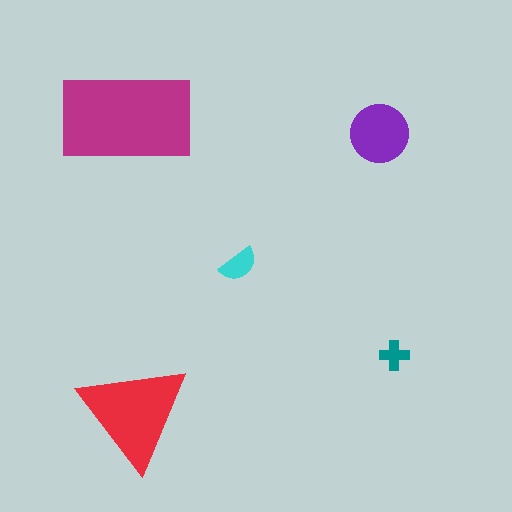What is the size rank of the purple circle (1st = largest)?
3rd.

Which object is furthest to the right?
The teal cross is rightmost.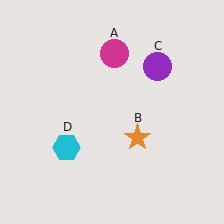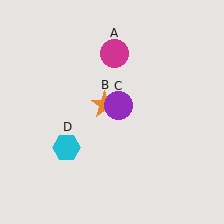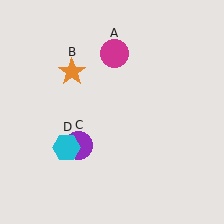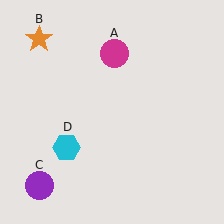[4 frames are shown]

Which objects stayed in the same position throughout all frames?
Magenta circle (object A) and cyan hexagon (object D) remained stationary.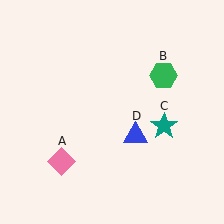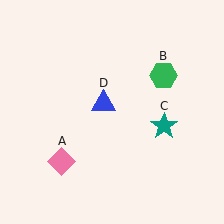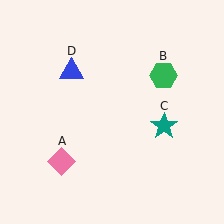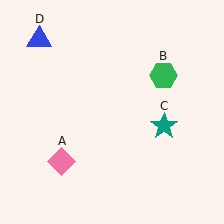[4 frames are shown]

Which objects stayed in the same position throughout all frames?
Pink diamond (object A) and green hexagon (object B) and teal star (object C) remained stationary.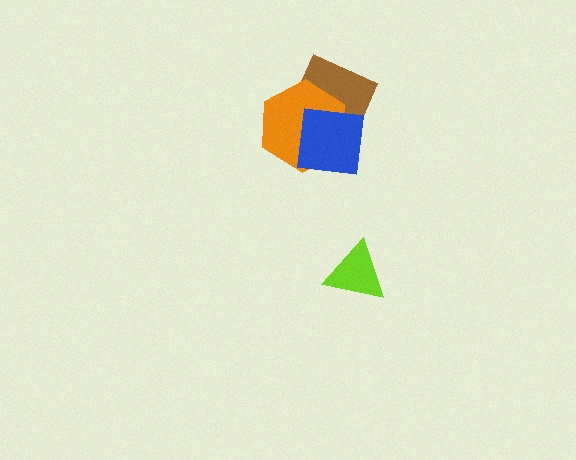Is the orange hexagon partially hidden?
Yes, it is partially covered by another shape.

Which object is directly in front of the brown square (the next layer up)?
The orange hexagon is directly in front of the brown square.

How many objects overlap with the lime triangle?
0 objects overlap with the lime triangle.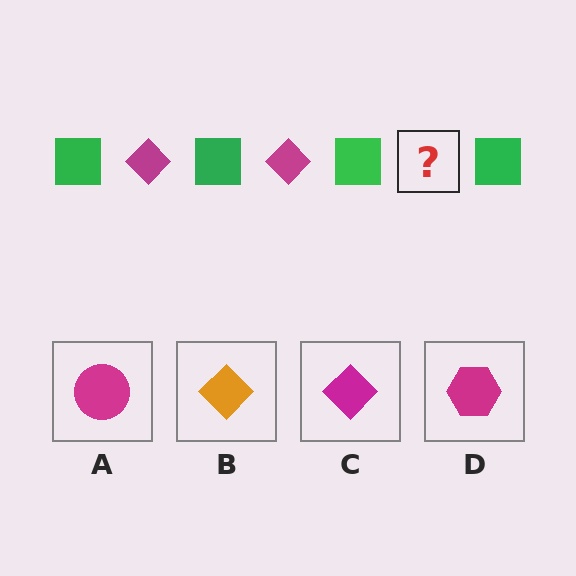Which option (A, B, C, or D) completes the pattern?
C.